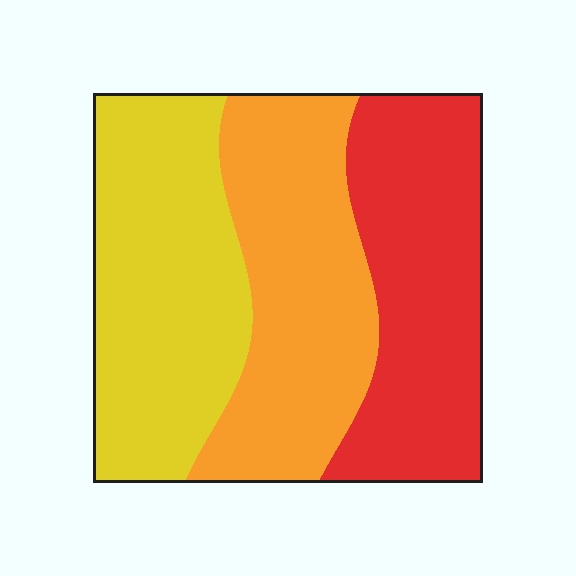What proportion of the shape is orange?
Orange covers 33% of the shape.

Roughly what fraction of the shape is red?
Red covers 32% of the shape.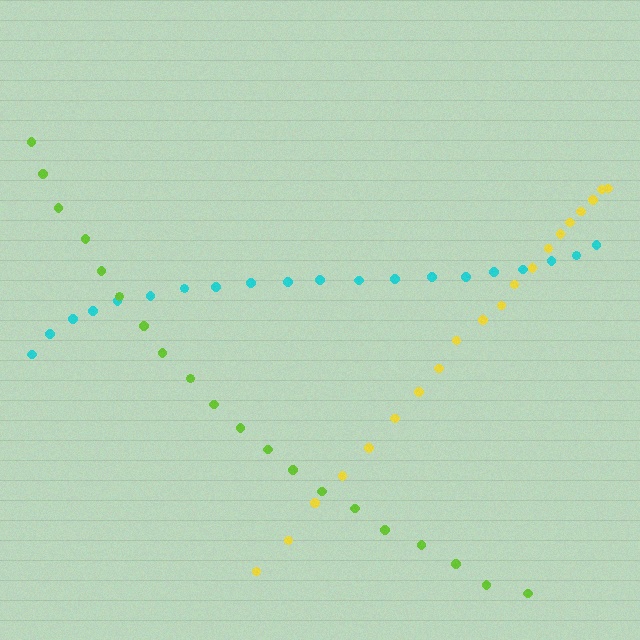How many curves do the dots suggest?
There are 3 distinct paths.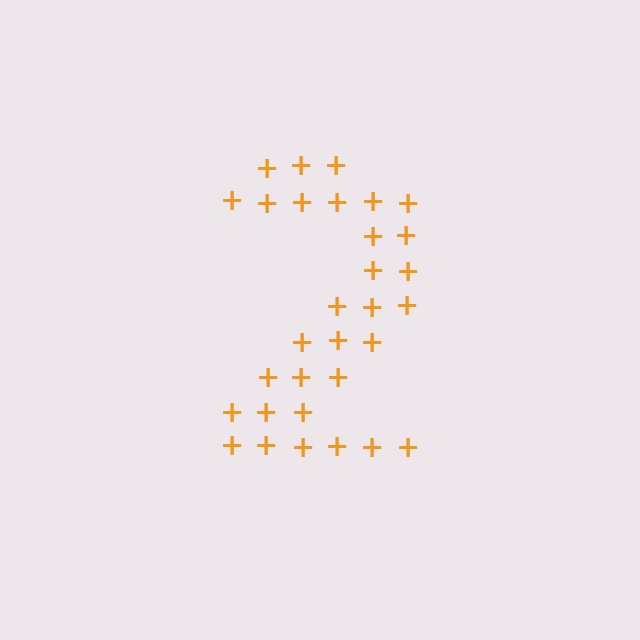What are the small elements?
The small elements are plus signs.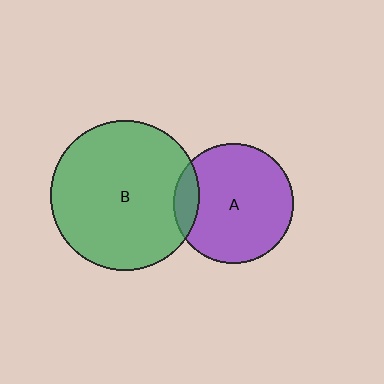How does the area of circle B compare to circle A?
Approximately 1.6 times.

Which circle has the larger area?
Circle B (green).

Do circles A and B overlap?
Yes.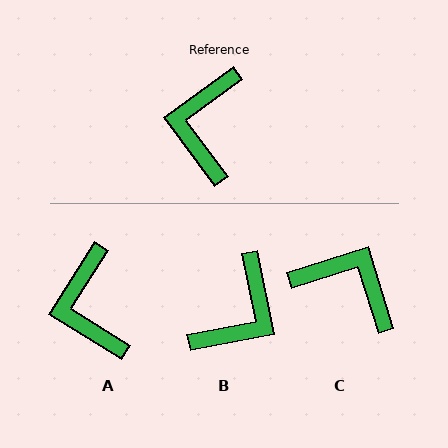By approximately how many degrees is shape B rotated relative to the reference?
Approximately 155 degrees counter-clockwise.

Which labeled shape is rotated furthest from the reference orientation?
B, about 155 degrees away.